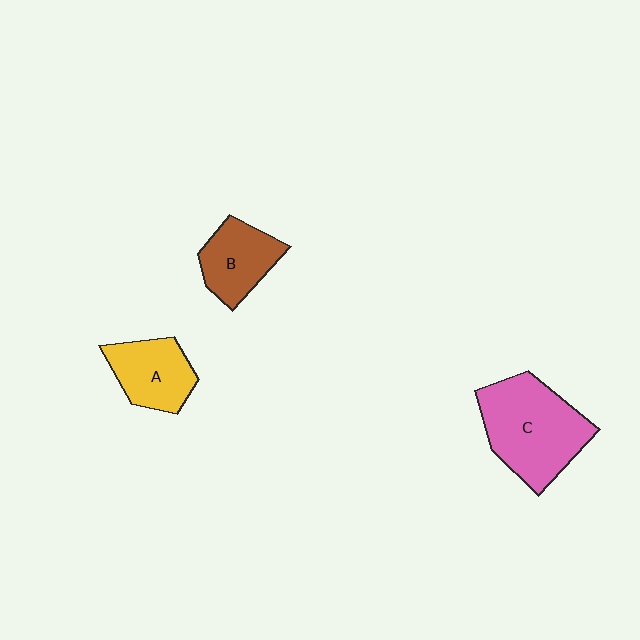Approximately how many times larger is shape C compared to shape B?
Approximately 1.8 times.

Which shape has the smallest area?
Shape B (brown).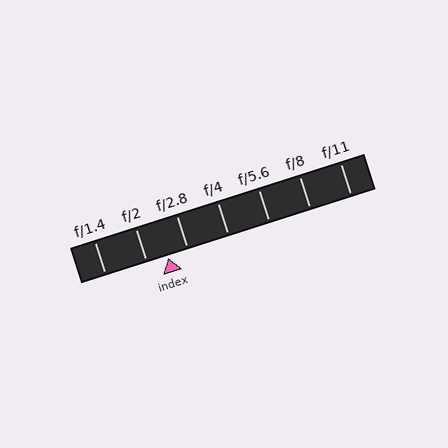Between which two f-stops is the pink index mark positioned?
The index mark is between f/2 and f/2.8.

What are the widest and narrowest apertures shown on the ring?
The widest aperture shown is f/1.4 and the narrowest is f/11.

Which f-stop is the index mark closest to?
The index mark is closest to f/2.8.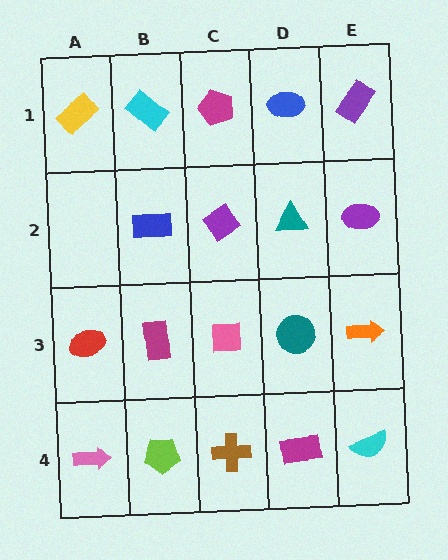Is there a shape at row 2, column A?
No, that cell is empty.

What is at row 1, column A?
A yellow rectangle.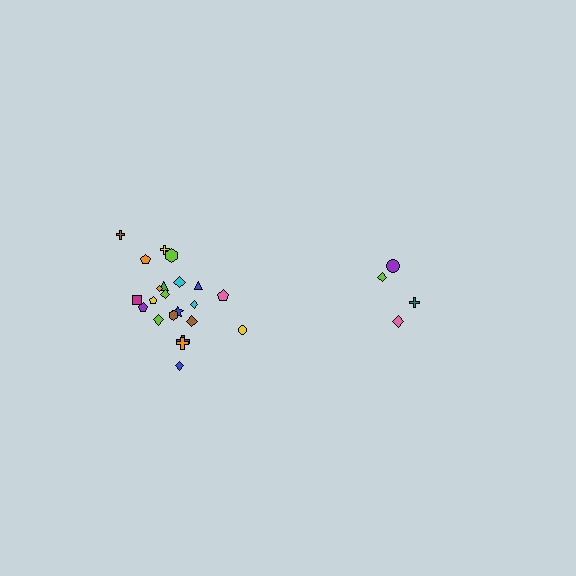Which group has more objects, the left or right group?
The left group.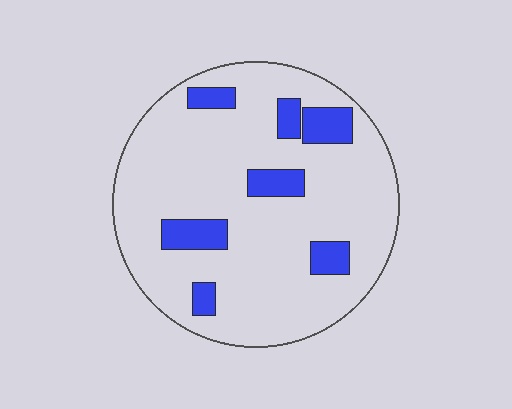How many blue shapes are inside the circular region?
7.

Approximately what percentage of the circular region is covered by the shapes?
Approximately 15%.